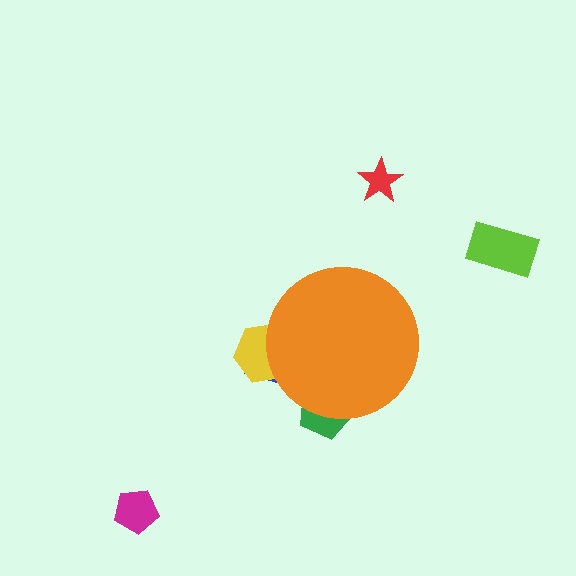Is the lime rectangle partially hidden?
No, the lime rectangle is fully visible.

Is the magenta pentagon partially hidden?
No, the magenta pentagon is fully visible.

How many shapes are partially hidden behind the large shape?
3 shapes are partially hidden.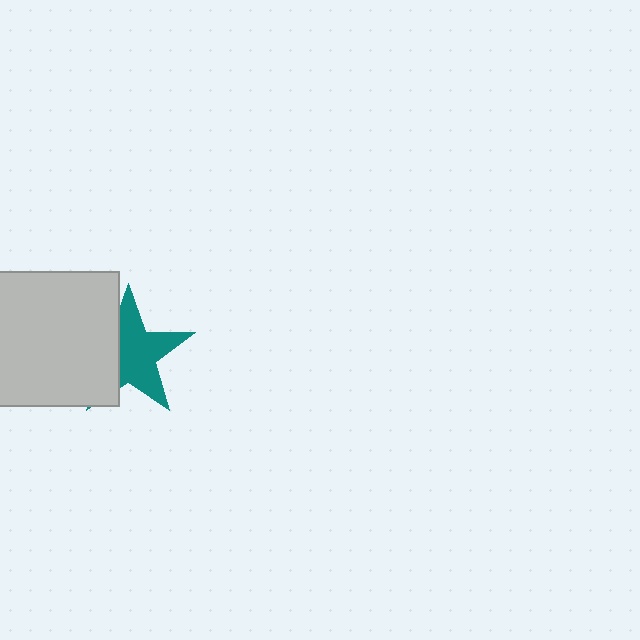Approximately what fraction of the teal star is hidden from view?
Roughly 36% of the teal star is hidden behind the light gray square.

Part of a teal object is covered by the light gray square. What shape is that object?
It is a star.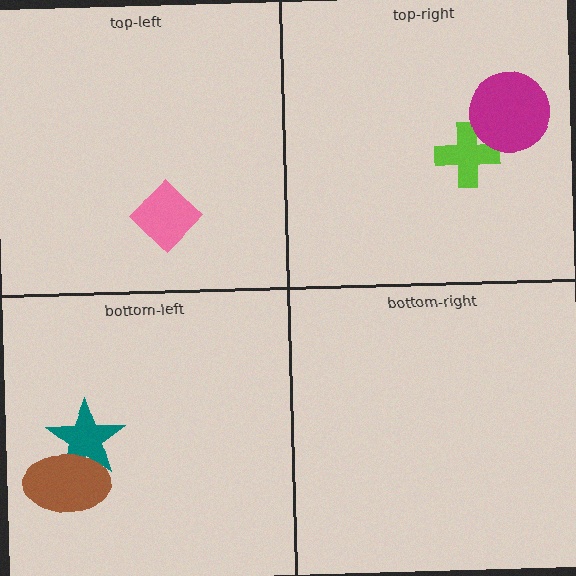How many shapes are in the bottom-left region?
2.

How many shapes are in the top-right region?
2.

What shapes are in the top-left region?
The pink diamond.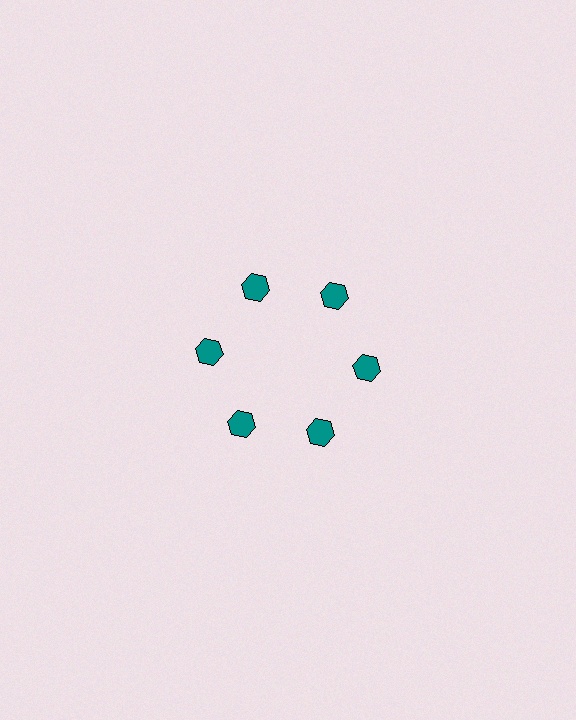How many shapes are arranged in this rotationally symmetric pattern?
There are 6 shapes, arranged in 6 groups of 1.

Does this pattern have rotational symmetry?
Yes, this pattern has 6-fold rotational symmetry. It looks the same after rotating 60 degrees around the center.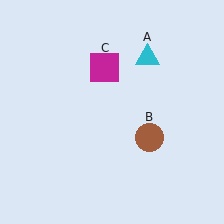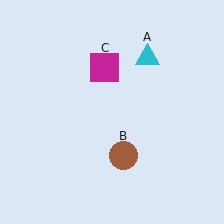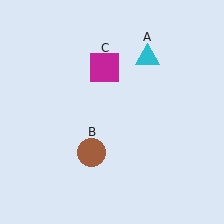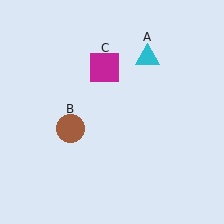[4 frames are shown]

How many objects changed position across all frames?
1 object changed position: brown circle (object B).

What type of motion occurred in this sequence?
The brown circle (object B) rotated clockwise around the center of the scene.